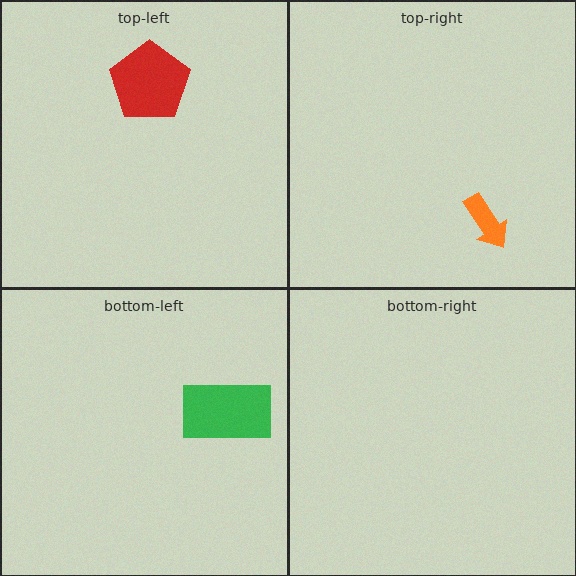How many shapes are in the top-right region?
1.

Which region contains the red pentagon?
The top-left region.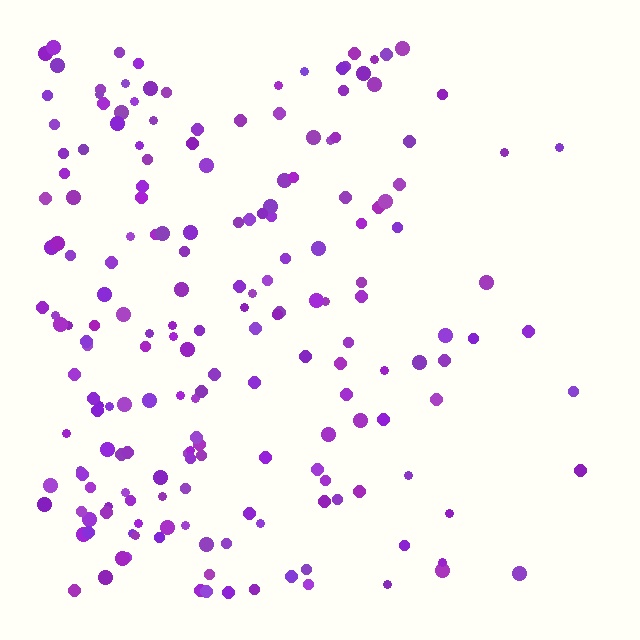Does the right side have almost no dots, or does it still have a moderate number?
Still a moderate number, just noticeably fewer than the left.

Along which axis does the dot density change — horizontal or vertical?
Horizontal.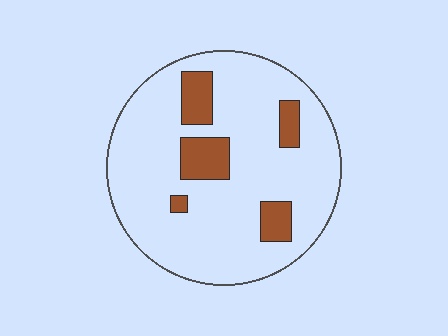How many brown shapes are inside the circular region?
5.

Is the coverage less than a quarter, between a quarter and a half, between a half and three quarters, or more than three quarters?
Less than a quarter.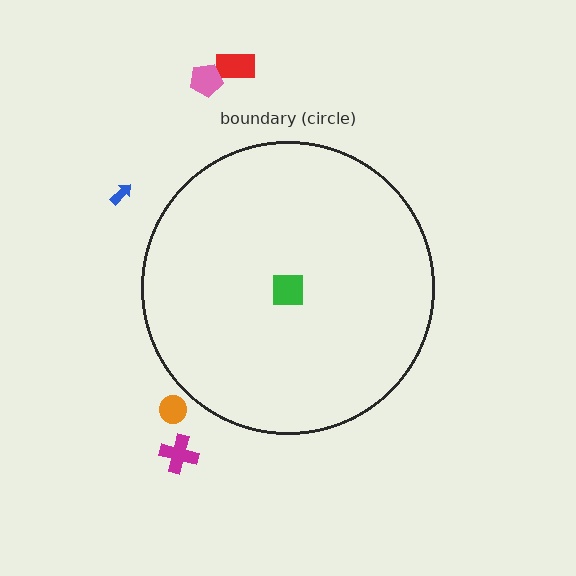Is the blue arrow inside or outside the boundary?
Outside.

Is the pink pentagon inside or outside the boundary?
Outside.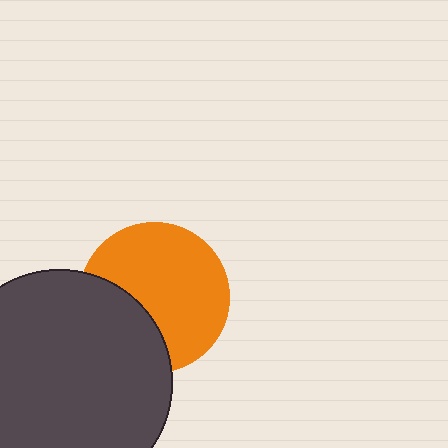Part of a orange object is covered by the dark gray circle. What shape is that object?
It is a circle.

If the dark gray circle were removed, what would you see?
You would see the complete orange circle.